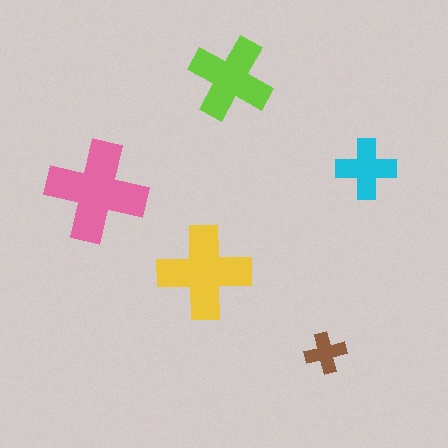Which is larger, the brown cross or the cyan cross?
The cyan one.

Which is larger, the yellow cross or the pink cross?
The pink one.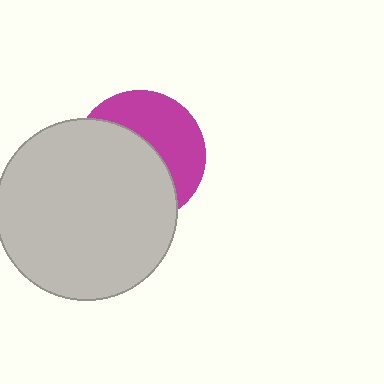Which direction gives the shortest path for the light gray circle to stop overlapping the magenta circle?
Moving toward the lower-left gives the shortest separation.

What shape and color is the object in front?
The object in front is a light gray circle.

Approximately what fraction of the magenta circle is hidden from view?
Roughly 57% of the magenta circle is hidden behind the light gray circle.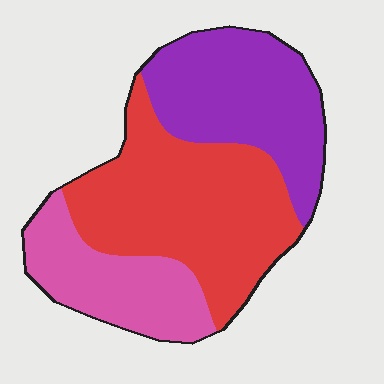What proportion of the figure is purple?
Purple covers 32% of the figure.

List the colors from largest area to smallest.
From largest to smallest: red, purple, pink.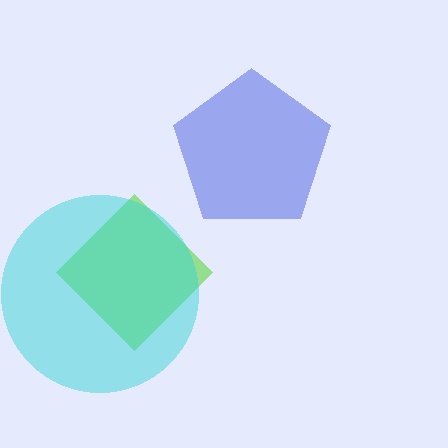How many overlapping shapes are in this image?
There are 3 overlapping shapes in the image.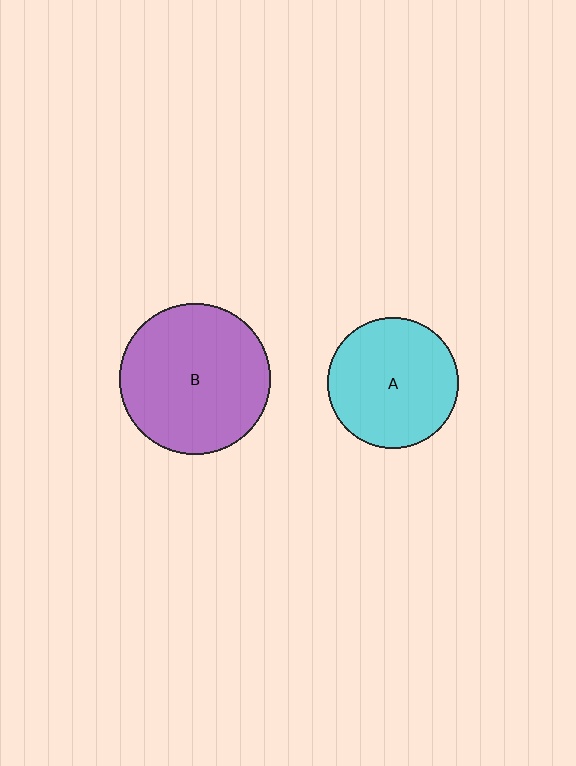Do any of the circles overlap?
No, none of the circles overlap.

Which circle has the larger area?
Circle B (purple).